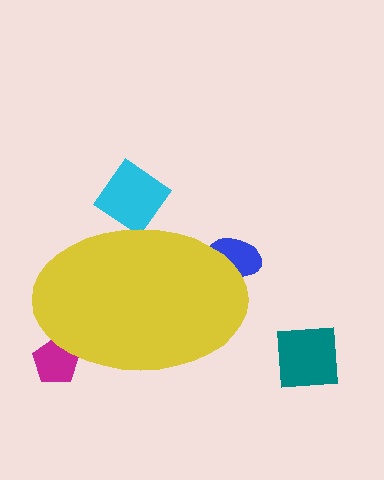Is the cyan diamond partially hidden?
Yes, the cyan diamond is partially hidden behind the yellow ellipse.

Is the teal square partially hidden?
No, the teal square is fully visible.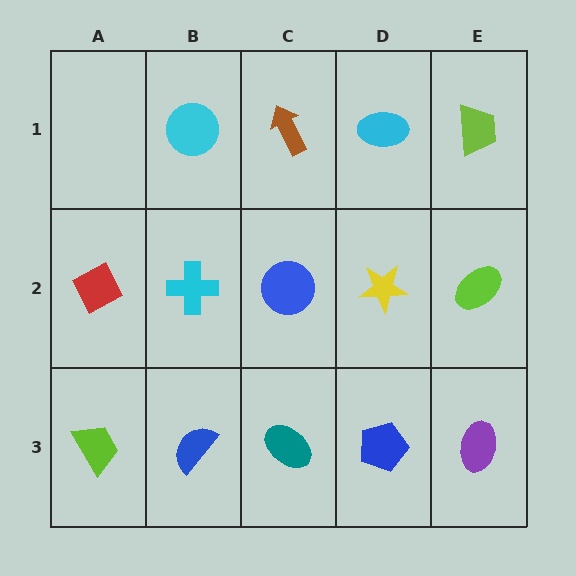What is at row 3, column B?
A blue semicircle.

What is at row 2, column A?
A red diamond.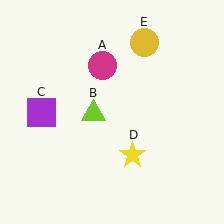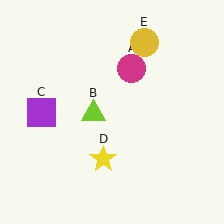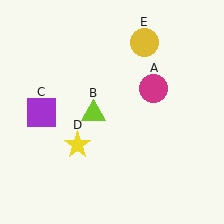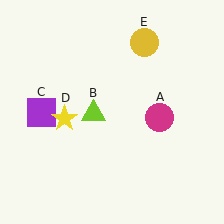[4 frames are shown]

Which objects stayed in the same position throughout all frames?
Lime triangle (object B) and purple square (object C) and yellow circle (object E) remained stationary.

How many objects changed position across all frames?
2 objects changed position: magenta circle (object A), yellow star (object D).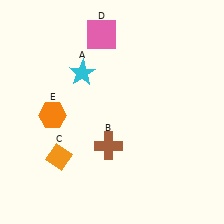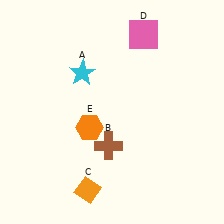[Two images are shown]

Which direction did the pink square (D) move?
The pink square (D) moved right.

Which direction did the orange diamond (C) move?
The orange diamond (C) moved down.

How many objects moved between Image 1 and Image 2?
3 objects moved between the two images.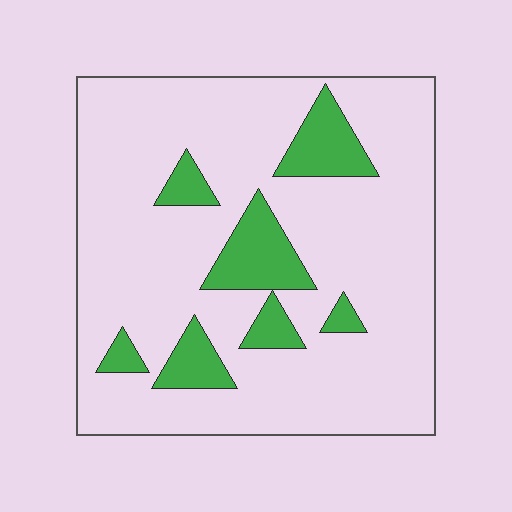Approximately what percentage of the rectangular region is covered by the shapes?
Approximately 15%.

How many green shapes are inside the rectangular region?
7.